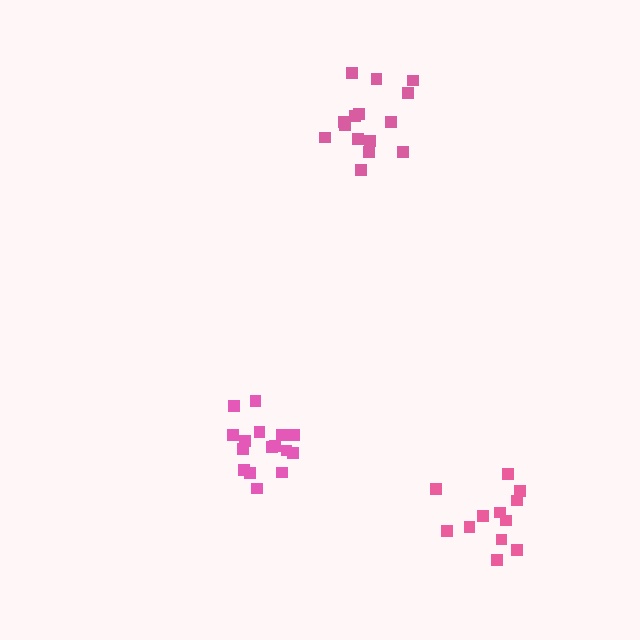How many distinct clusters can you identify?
There are 3 distinct clusters.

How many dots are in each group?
Group 1: 15 dots, Group 2: 12 dots, Group 3: 16 dots (43 total).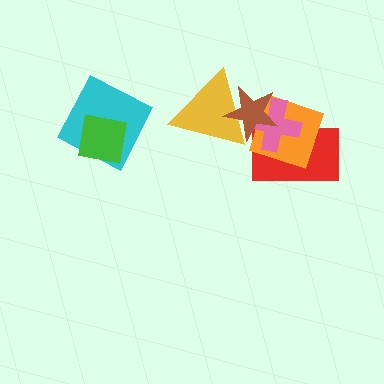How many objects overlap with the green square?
1 object overlaps with the green square.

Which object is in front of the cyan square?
The green square is in front of the cyan square.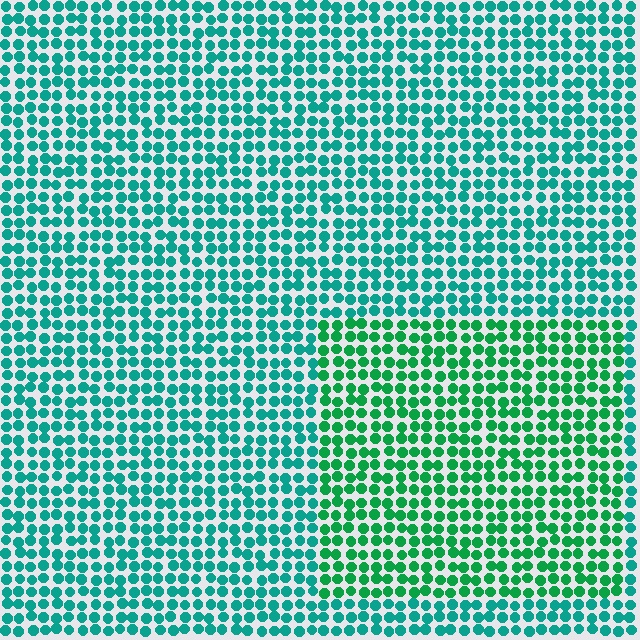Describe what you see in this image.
The image is filled with small teal elements in a uniform arrangement. A rectangle-shaped region is visible where the elements are tinted to a slightly different hue, forming a subtle color boundary.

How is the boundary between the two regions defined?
The boundary is defined purely by a slight shift in hue (about 30 degrees). Spacing, size, and orientation are identical on both sides.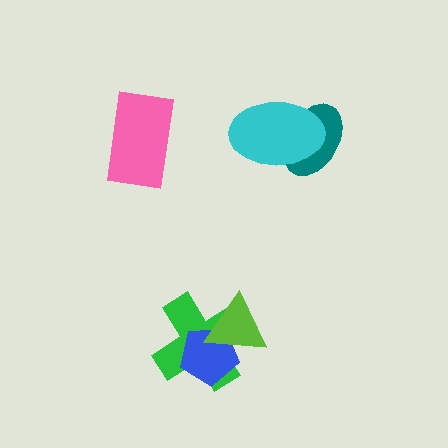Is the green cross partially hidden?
Yes, it is partially covered by another shape.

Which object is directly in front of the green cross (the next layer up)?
The blue pentagon is directly in front of the green cross.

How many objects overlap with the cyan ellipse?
1 object overlaps with the cyan ellipse.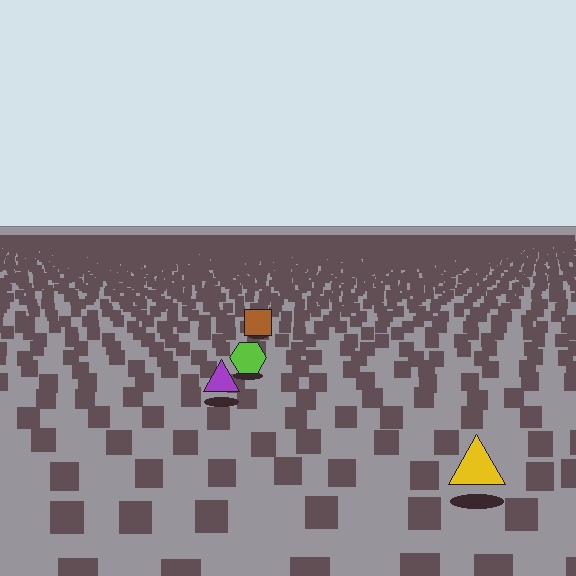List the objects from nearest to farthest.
From nearest to farthest: the yellow triangle, the purple triangle, the lime hexagon, the brown square.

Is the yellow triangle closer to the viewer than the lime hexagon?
Yes. The yellow triangle is closer — you can tell from the texture gradient: the ground texture is coarser near it.